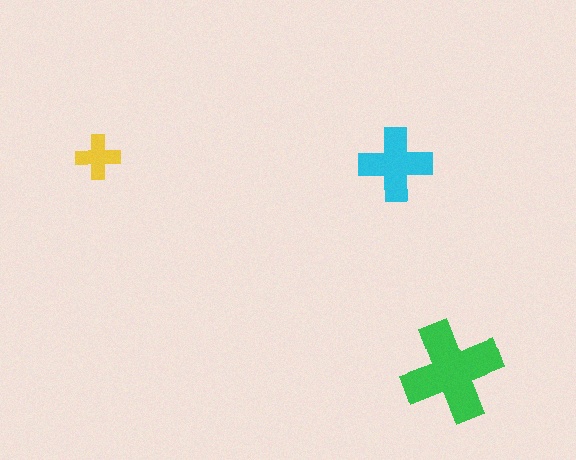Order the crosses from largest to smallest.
the green one, the cyan one, the yellow one.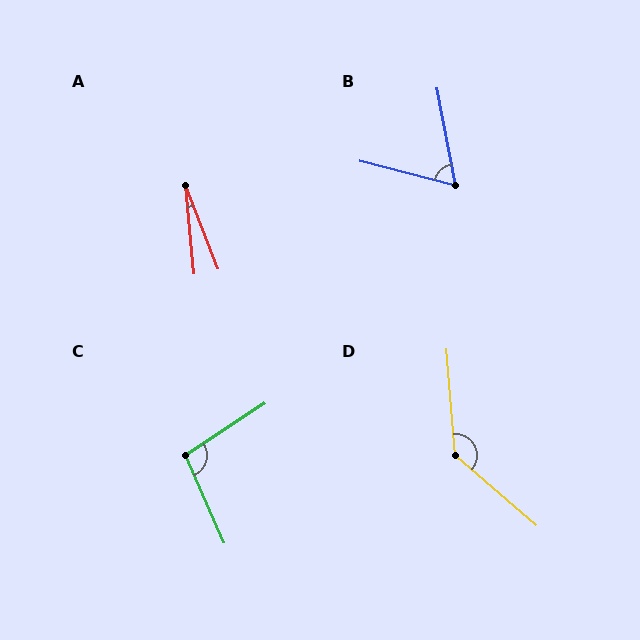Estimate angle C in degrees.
Approximately 99 degrees.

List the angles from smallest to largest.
A (16°), B (65°), C (99°), D (135°).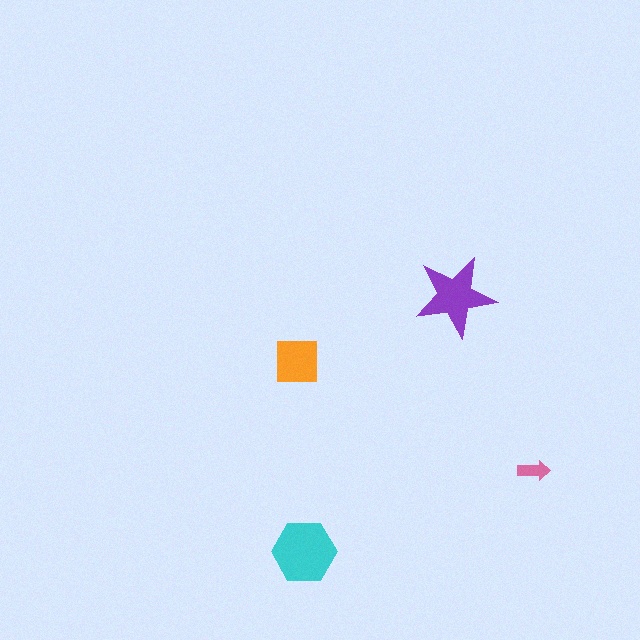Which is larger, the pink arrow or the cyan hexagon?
The cyan hexagon.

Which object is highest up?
The purple star is topmost.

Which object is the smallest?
The pink arrow.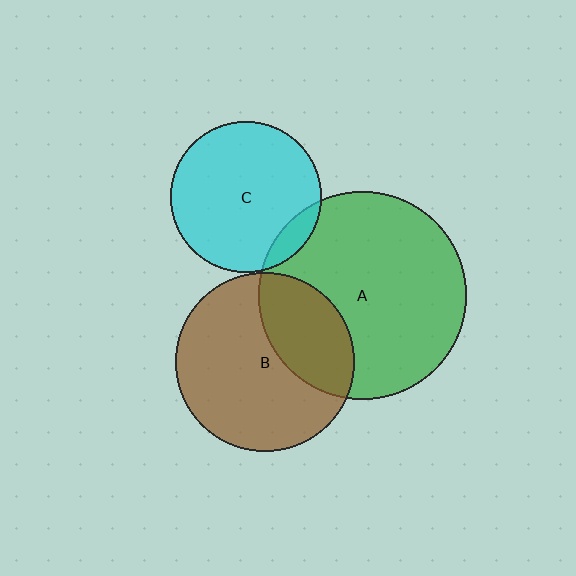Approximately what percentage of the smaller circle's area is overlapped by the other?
Approximately 30%.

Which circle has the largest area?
Circle A (green).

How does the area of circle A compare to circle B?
Approximately 1.4 times.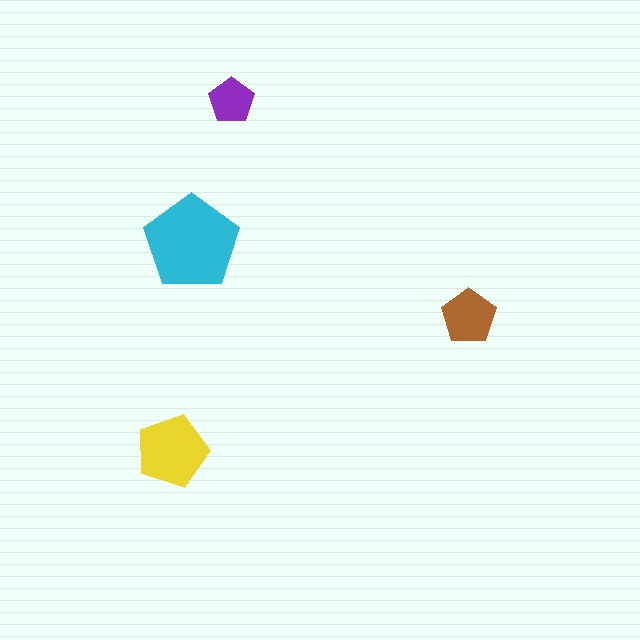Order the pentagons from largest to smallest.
the cyan one, the yellow one, the brown one, the purple one.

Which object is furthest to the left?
The yellow pentagon is leftmost.